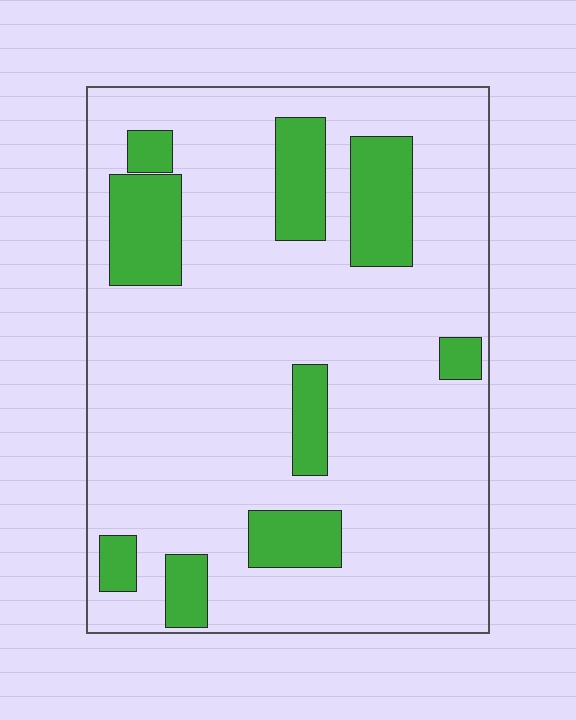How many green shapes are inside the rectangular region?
9.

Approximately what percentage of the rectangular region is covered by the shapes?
Approximately 20%.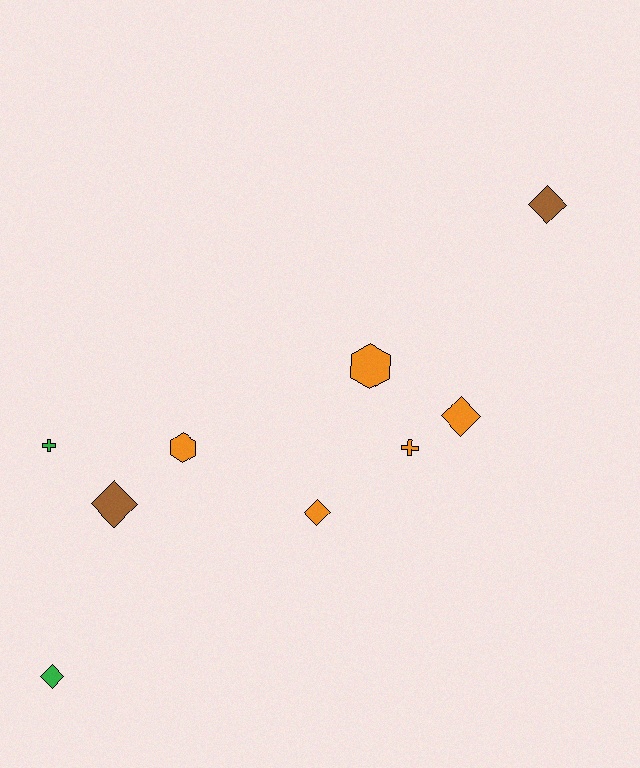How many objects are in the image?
There are 9 objects.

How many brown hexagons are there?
There are no brown hexagons.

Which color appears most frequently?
Orange, with 5 objects.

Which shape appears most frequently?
Diamond, with 5 objects.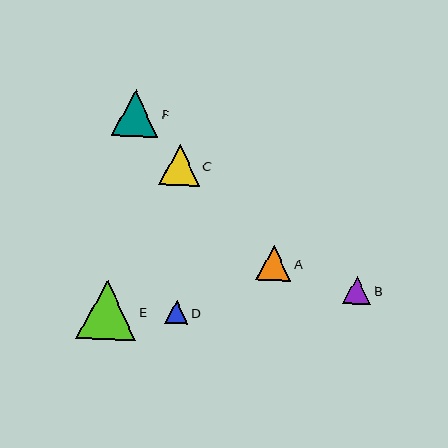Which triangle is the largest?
Triangle E is the largest with a size of approximately 59 pixels.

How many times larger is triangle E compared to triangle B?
Triangle E is approximately 2.1 times the size of triangle B.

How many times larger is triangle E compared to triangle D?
Triangle E is approximately 2.6 times the size of triangle D.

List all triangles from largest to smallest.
From largest to smallest: E, F, C, A, B, D.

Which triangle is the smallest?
Triangle D is the smallest with a size of approximately 23 pixels.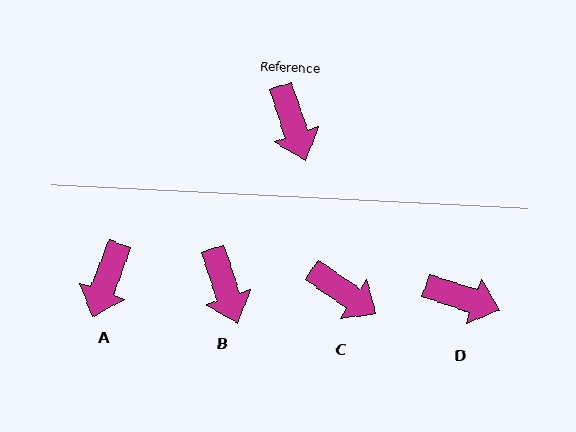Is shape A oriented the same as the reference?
No, it is off by about 39 degrees.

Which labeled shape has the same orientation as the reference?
B.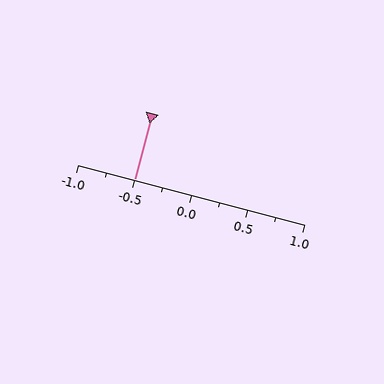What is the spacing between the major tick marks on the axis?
The major ticks are spaced 0.5 apart.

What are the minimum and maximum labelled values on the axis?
The axis runs from -1.0 to 1.0.